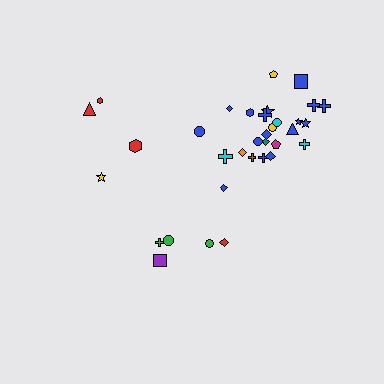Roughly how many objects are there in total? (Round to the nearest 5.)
Roughly 35 objects in total.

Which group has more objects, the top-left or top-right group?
The top-right group.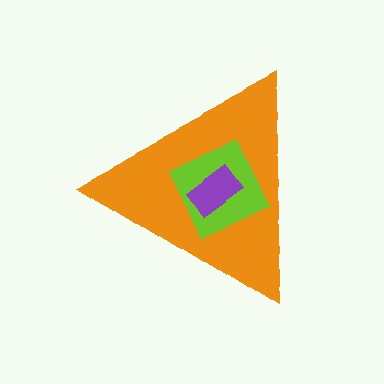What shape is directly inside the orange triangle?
The lime square.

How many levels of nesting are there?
3.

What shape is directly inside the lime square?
The purple rectangle.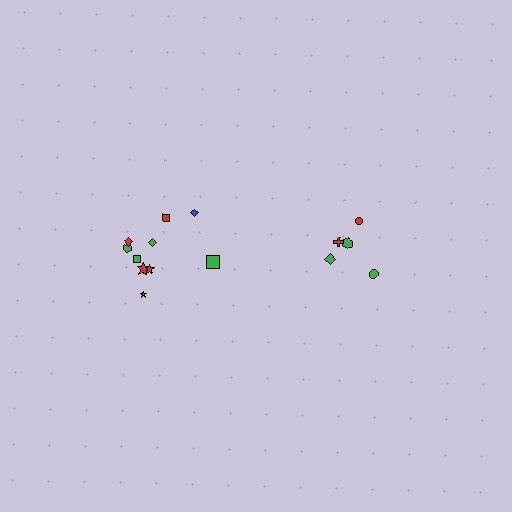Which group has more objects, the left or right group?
The left group.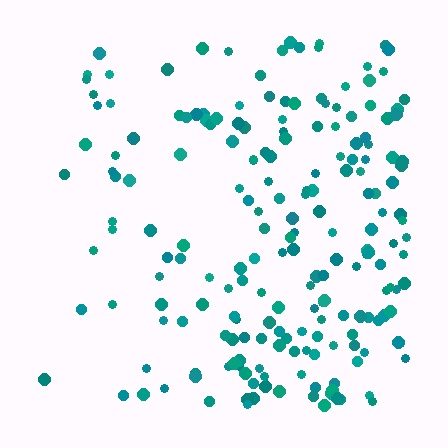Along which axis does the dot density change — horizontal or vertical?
Horizontal.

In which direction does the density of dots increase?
From left to right, with the right side densest.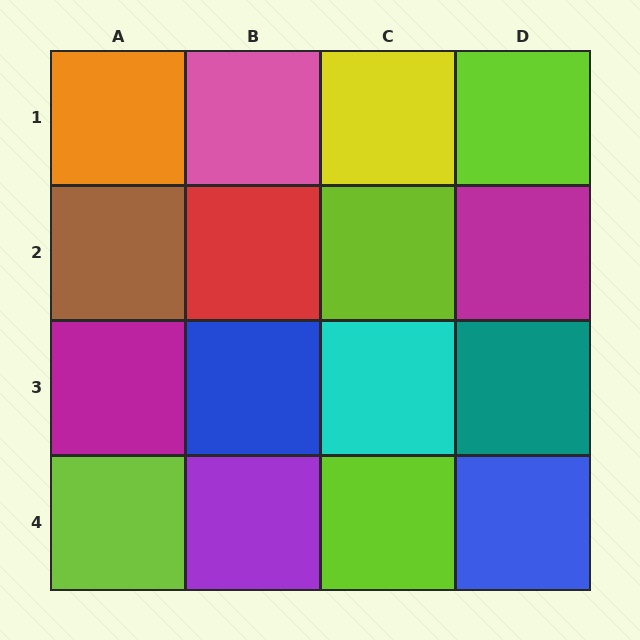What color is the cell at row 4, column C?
Lime.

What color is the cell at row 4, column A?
Lime.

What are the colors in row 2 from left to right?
Brown, red, lime, magenta.